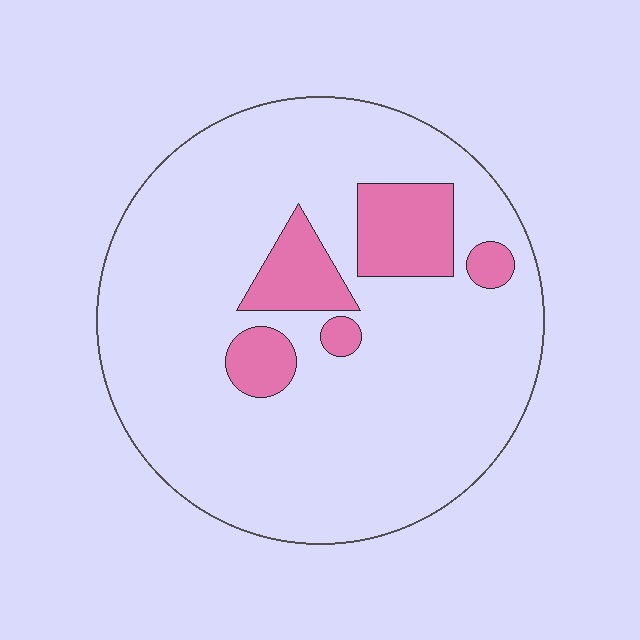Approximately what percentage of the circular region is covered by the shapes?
Approximately 15%.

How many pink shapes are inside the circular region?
5.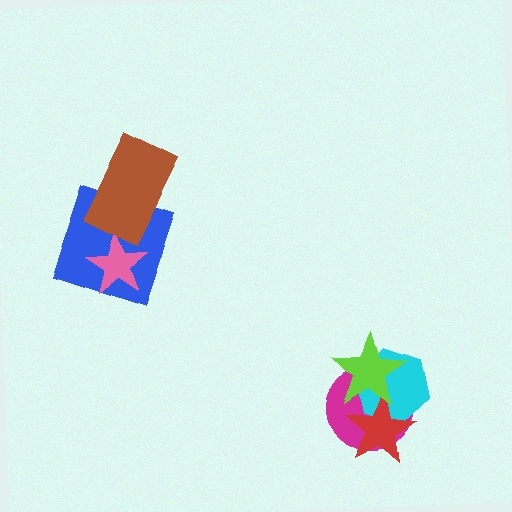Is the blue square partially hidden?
Yes, it is partially covered by another shape.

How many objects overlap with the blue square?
2 objects overlap with the blue square.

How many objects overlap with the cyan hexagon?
3 objects overlap with the cyan hexagon.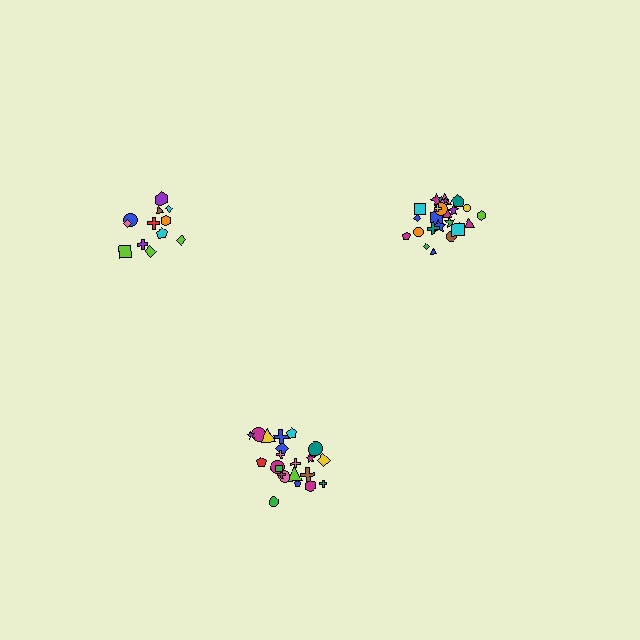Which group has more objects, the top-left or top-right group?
The top-right group.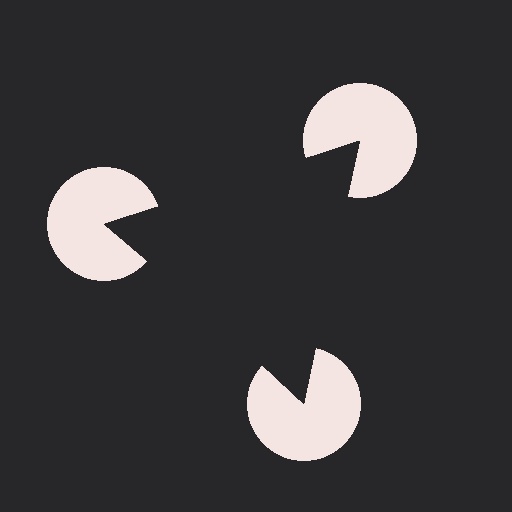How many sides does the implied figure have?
3 sides.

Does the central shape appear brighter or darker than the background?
It typically appears slightly darker than the background, even though no actual brightness change is drawn.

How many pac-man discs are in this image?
There are 3 — one at each vertex of the illusory triangle.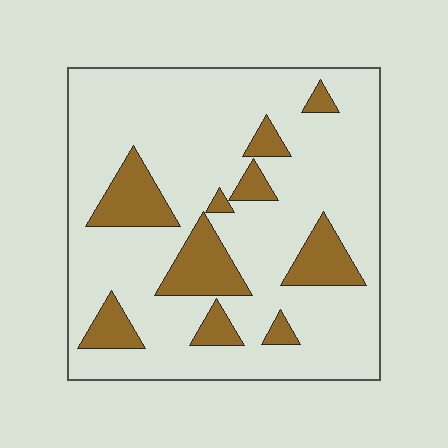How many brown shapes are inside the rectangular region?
10.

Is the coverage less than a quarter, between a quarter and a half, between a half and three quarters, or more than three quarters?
Less than a quarter.